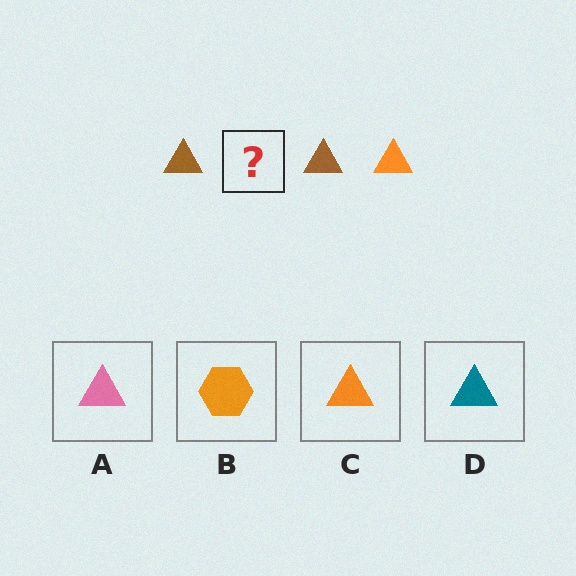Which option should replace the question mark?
Option C.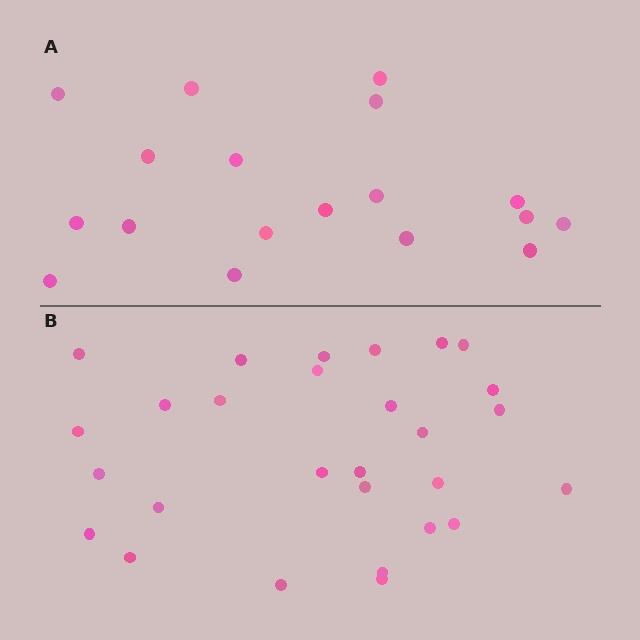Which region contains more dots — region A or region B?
Region B (the bottom region) has more dots.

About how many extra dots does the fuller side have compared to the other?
Region B has roughly 10 or so more dots than region A.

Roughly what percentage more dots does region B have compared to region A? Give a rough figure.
About 55% more.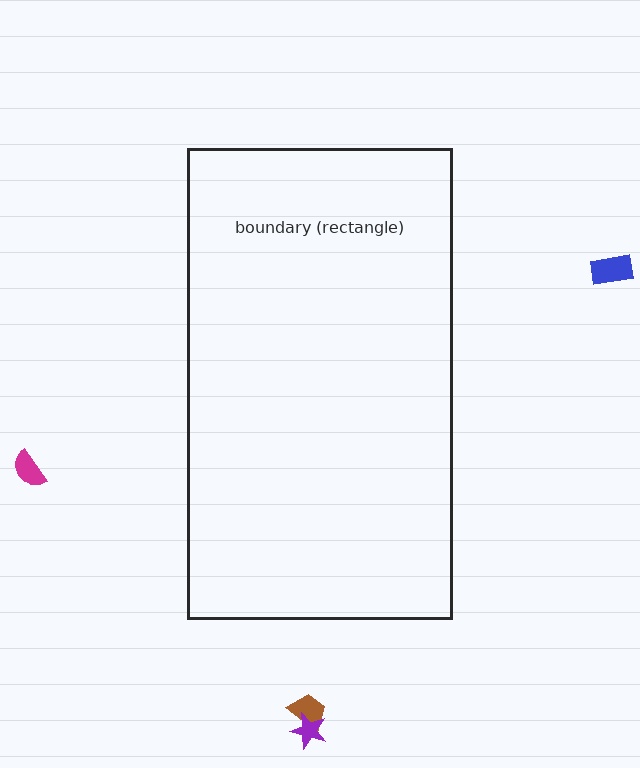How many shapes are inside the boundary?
0 inside, 4 outside.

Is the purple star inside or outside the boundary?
Outside.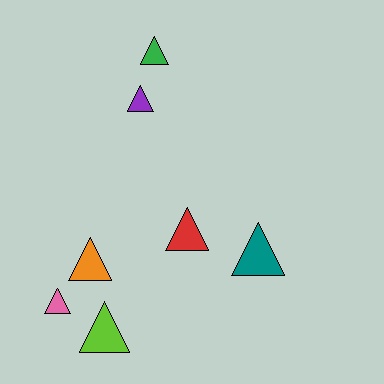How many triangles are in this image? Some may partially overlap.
There are 7 triangles.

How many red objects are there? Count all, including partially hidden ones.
There is 1 red object.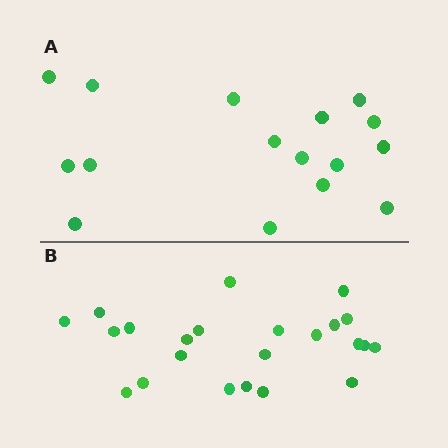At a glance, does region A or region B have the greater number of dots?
Region B (the bottom region) has more dots.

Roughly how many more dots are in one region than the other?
Region B has roughly 8 or so more dots than region A.